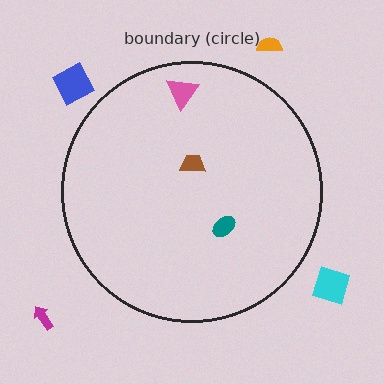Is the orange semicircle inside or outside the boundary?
Outside.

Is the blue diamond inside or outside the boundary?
Outside.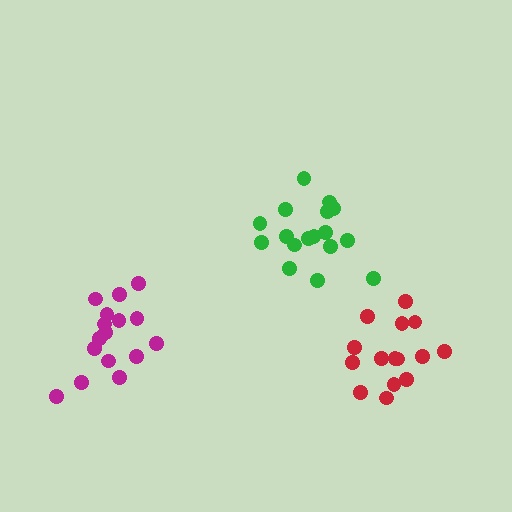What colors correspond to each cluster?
The clusters are colored: red, magenta, green.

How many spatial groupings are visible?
There are 3 spatial groupings.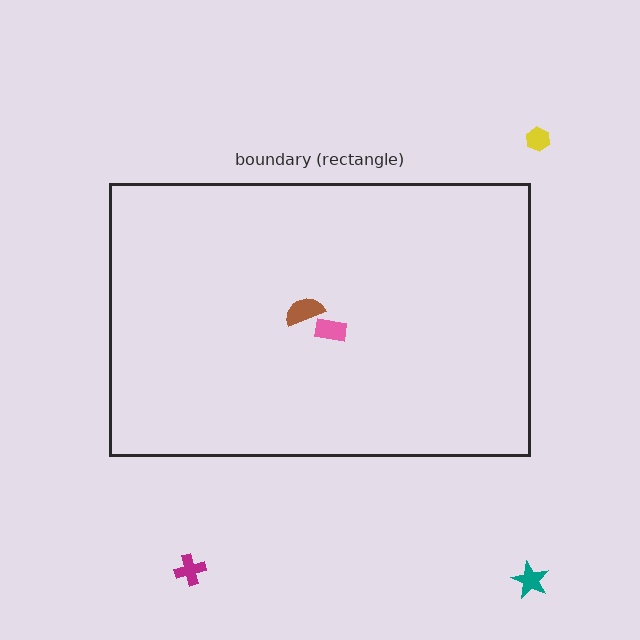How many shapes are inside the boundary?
2 inside, 3 outside.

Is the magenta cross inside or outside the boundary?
Outside.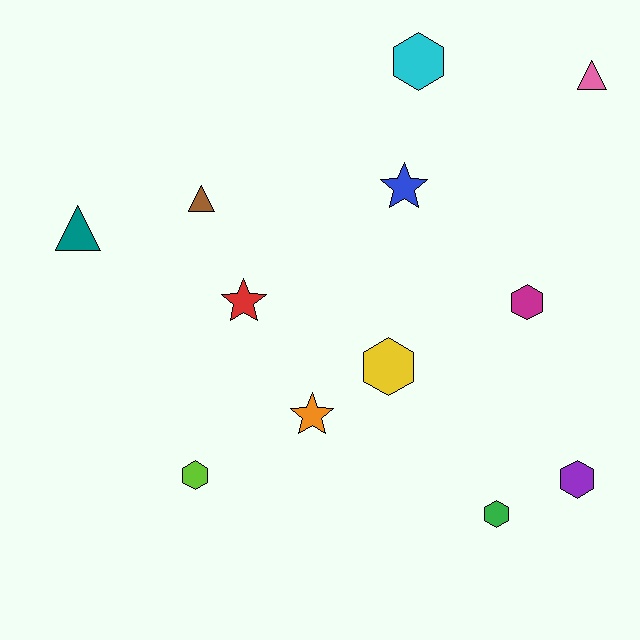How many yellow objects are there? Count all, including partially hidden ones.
There is 1 yellow object.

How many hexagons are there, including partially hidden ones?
There are 6 hexagons.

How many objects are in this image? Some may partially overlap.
There are 12 objects.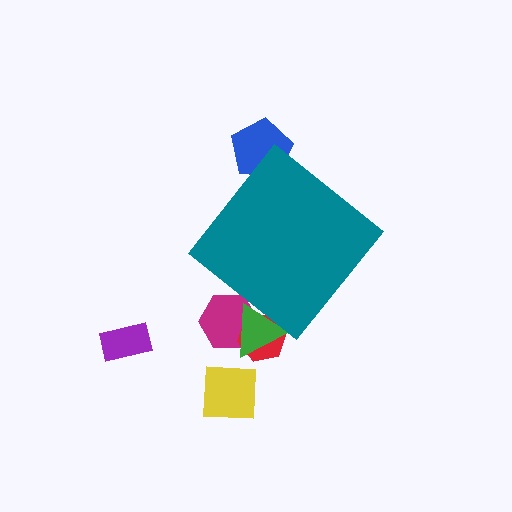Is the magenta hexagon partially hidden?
Yes, the magenta hexagon is partially hidden behind the teal diamond.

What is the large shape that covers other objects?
A teal diamond.